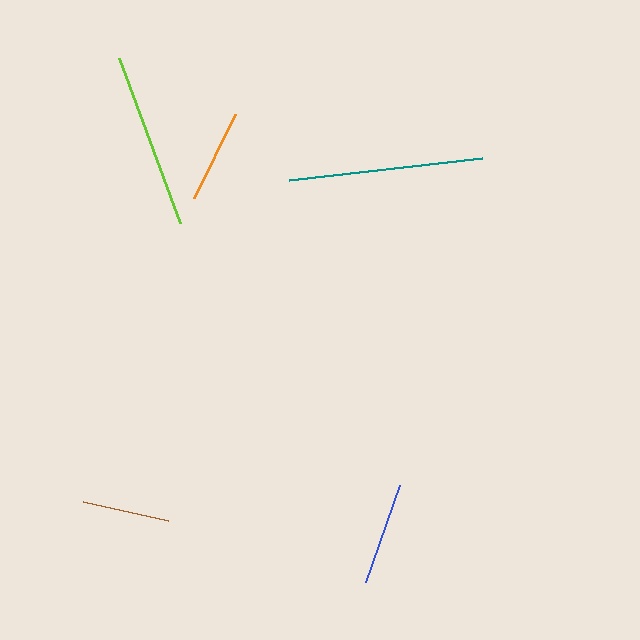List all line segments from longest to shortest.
From longest to shortest: teal, lime, blue, orange, brown.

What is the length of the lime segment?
The lime segment is approximately 176 pixels long.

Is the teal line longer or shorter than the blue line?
The teal line is longer than the blue line.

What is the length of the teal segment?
The teal segment is approximately 194 pixels long.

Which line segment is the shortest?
The brown line is the shortest at approximately 87 pixels.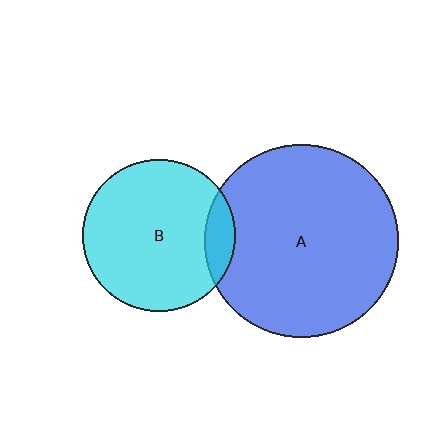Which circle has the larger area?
Circle A (blue).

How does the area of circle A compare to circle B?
Approximately 1.6 times.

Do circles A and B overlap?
Yes.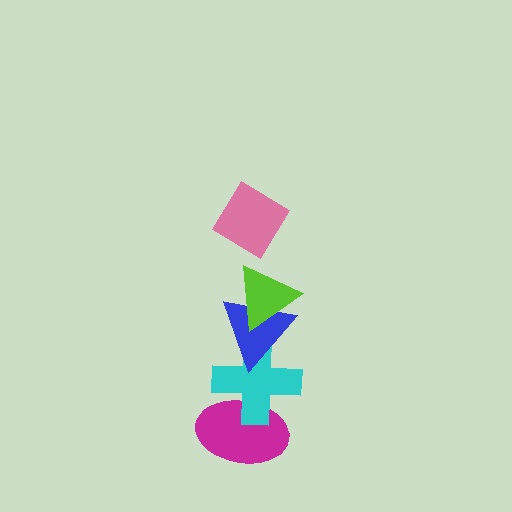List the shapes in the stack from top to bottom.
From top to bottom: the pink diamond, the lime triangle, the blue triangle, the cyan cross, the magenta ellipse.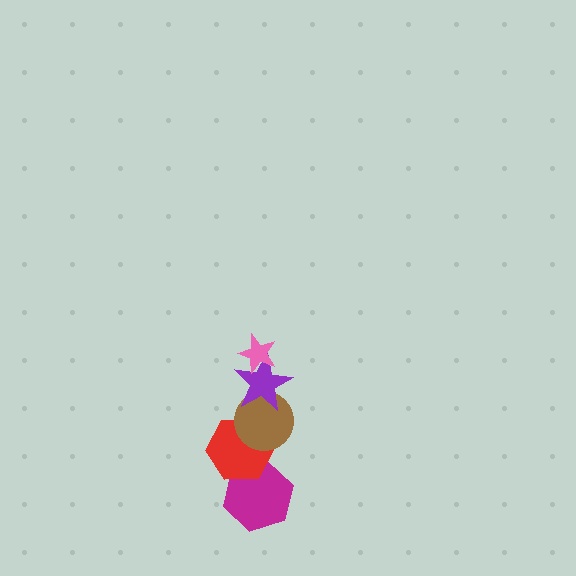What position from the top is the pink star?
The pink star is 1st from the top.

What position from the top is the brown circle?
The brown circle is 3rd from the top.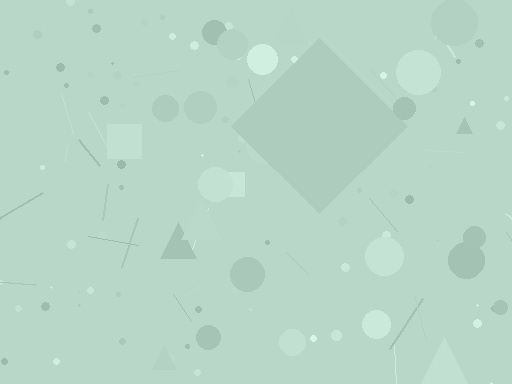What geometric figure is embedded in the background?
A diamond is embedded in the background.